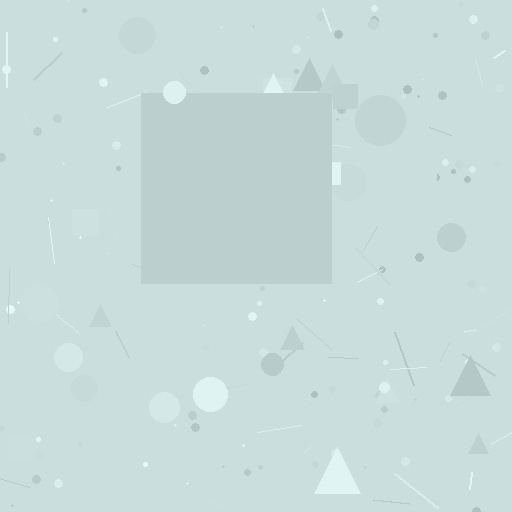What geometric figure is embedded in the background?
A square is embedded in the background.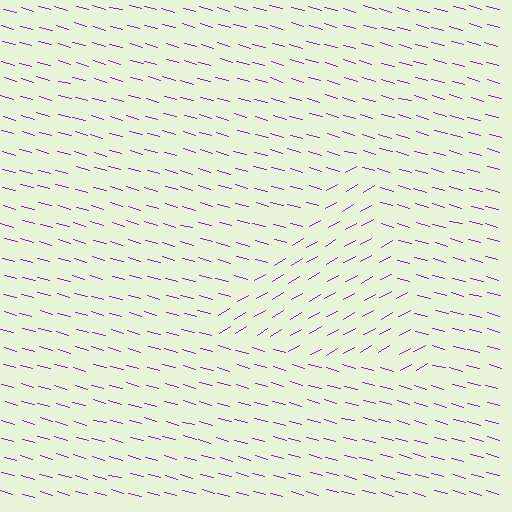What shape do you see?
I see a triangle.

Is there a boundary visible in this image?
Yes, there is a texture boundary formed by a change in line orientation.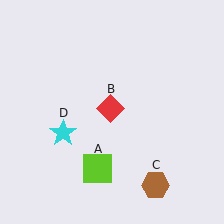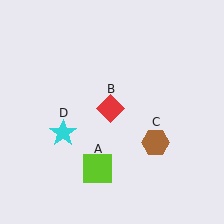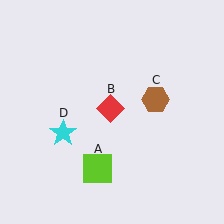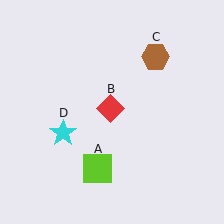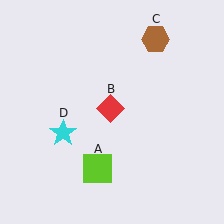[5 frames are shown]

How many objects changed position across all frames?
1 object changed position: brown hexagon (object C).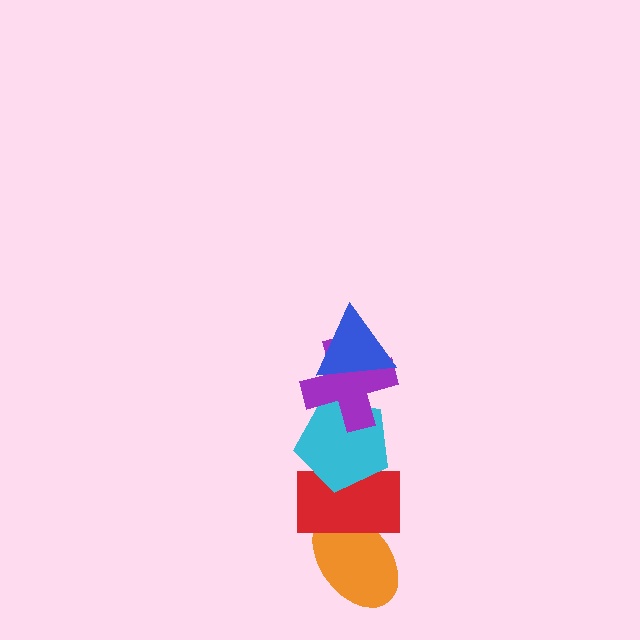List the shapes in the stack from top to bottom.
From top to bottom: the blue triangle, the purple cross, the cyan pentagon, the red rectangle, the orange ellipse.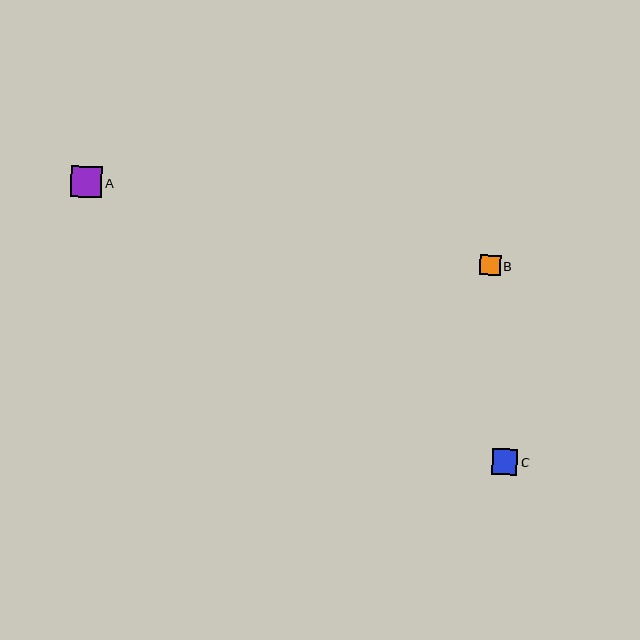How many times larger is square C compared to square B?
Square C is approximately 1.2 times the size of square B.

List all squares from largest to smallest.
From largest to smallest: A, C, B.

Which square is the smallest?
Square B is the smallest with a size of approximately 21 pixels.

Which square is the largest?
Square A is the largest with a size of approximately 31 pixels.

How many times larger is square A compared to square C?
Square A is approximately 1.2 times the size of square C.